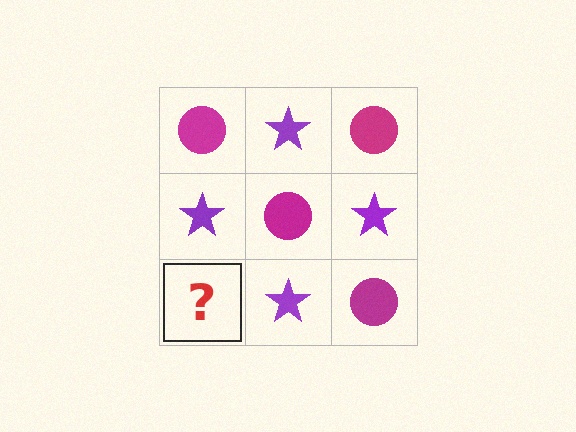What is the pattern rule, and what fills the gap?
The rule is that it alternates magenta circle and purple star in a checkerboard pattern. The gap should be filled with a magenta circle.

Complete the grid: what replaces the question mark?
The question mark should be replaced with a magenta circle.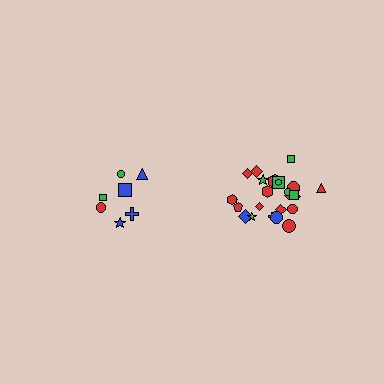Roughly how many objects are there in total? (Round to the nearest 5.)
Roughly 30 objects in total.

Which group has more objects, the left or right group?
The right group.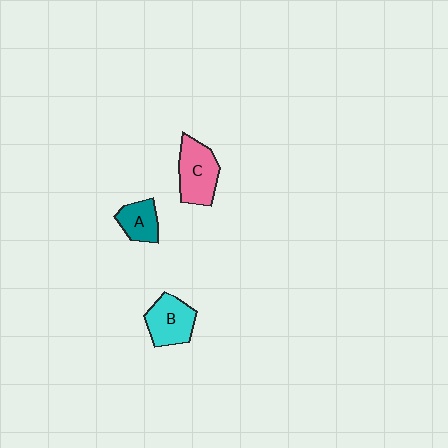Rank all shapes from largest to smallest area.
From largest to smallest: C (pink), B (cyan), A (teal).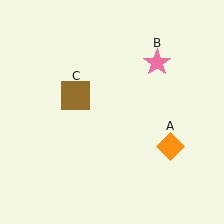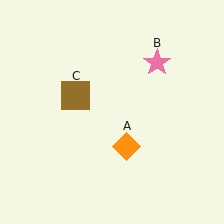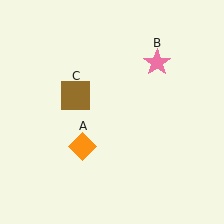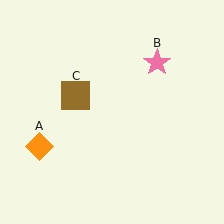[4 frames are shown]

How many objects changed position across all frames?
1 object changed position: orange diamond (object A).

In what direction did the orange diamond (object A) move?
The orange diamond (object A) moved left.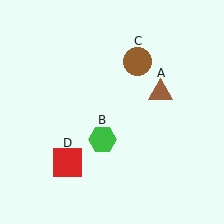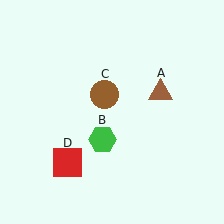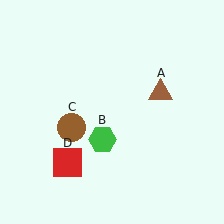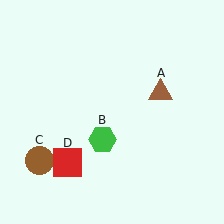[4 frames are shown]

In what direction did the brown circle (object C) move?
The brown circle (object C) moved down and to the left.